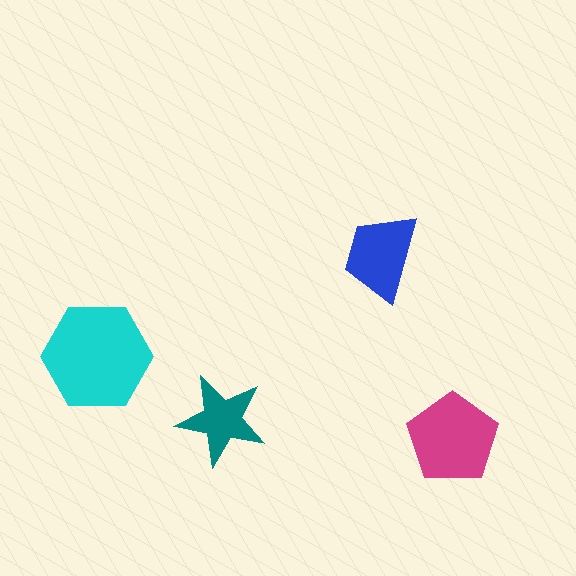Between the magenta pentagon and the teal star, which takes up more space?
The magenta pentagon.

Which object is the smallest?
The teal star.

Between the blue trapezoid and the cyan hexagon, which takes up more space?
The cyan hexagon.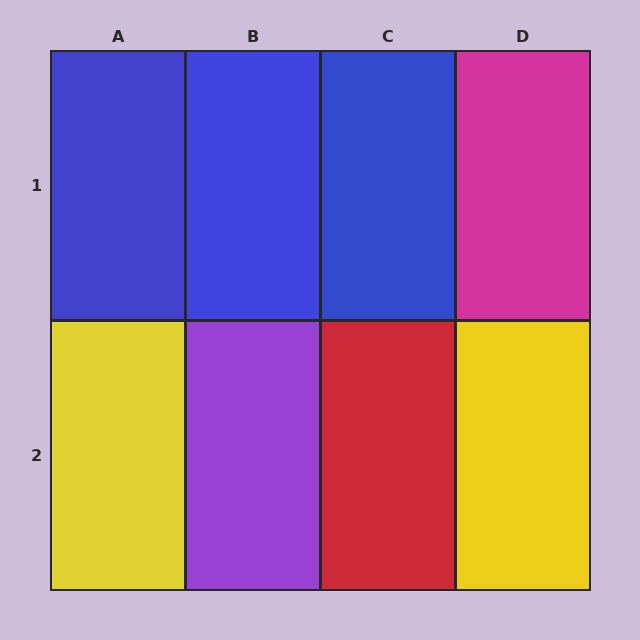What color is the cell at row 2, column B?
Purple.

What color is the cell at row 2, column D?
Yellow.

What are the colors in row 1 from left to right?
Blue, blue, blue, magenta.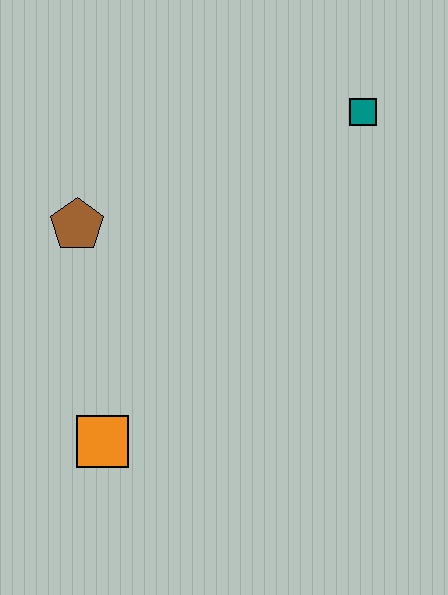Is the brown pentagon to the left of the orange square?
Yes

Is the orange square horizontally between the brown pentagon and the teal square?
Yes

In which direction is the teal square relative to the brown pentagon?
The teal square is to the right of the brown pentagon.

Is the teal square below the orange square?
No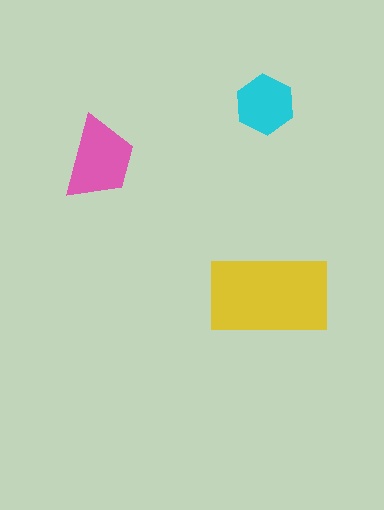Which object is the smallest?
The cyan hexagon.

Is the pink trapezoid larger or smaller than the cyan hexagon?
Larger.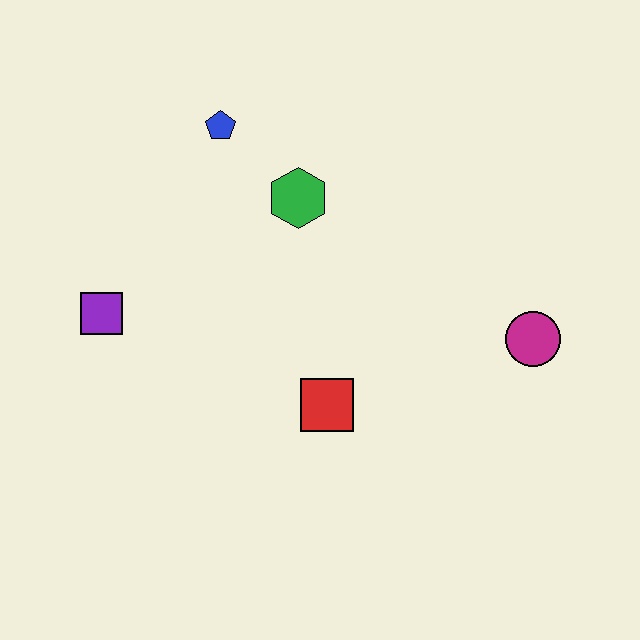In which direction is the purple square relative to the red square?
The purple square is to the left of the red square.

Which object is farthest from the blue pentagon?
The magenta circle is farthest from the blue pentagon.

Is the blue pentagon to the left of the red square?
Yes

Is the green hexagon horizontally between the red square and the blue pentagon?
Yes